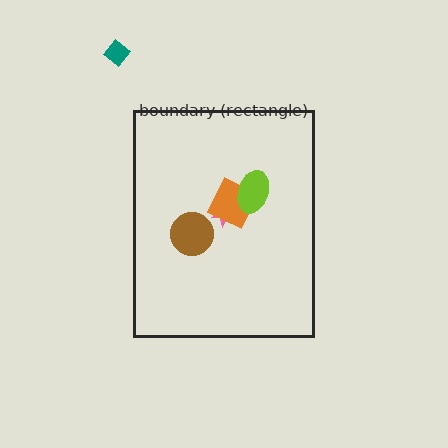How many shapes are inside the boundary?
4 inside, 1 outside.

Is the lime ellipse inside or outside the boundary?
Inside.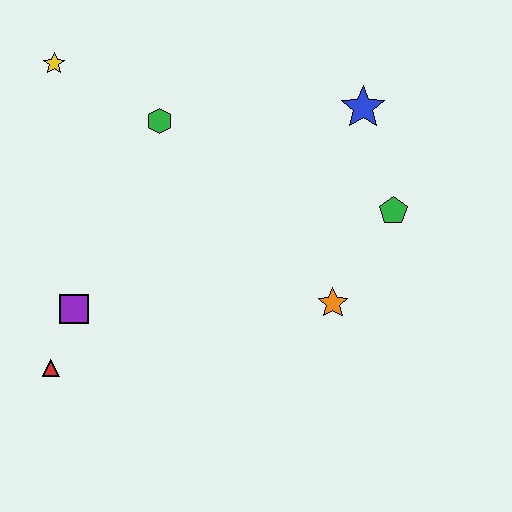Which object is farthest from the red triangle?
The blue star is farthest from the red triangle.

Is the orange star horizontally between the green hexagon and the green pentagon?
Yes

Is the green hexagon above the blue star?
No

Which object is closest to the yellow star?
The green hexagon is closest to the yellow star.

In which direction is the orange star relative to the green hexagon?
The orange star is below the green hexagon.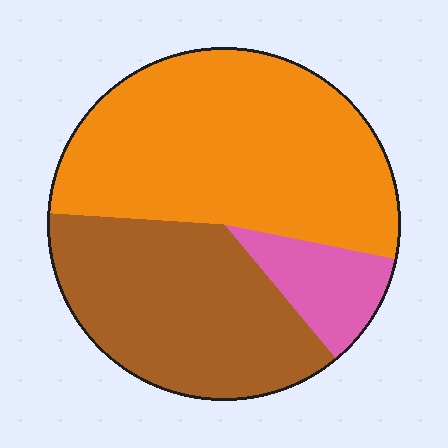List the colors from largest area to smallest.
From largest to smallest: orange, brown, pink.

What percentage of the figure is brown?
Brown covers roughly 35% of the figure.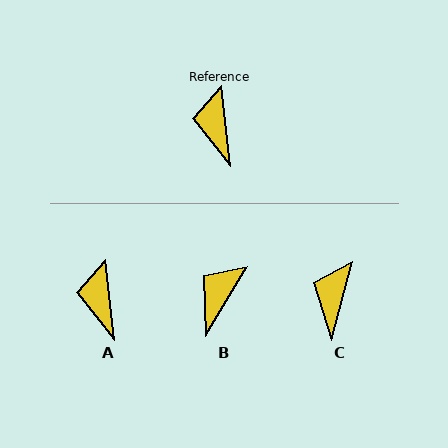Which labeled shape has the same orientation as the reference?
A.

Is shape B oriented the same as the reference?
No, it is off by about 37 degrees.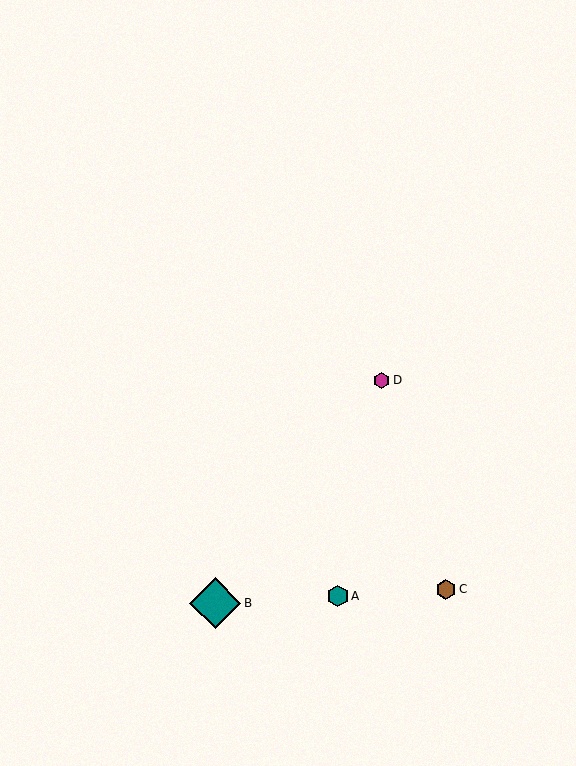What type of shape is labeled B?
Shape B is a teal diamond.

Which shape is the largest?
The teal diamond (labeled B) is the largest.